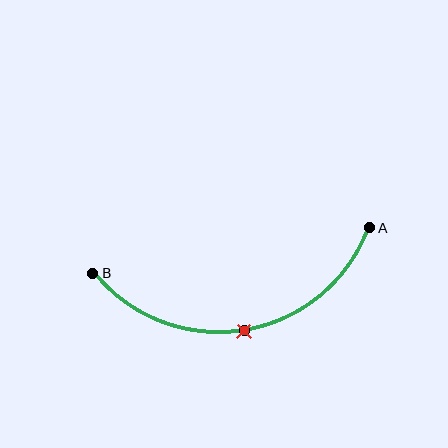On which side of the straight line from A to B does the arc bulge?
The arc bulges below the straight line connecting A and B.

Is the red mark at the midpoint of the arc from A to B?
Yes. The red mark lies on the arc at equal arc-length from both A and B — it is the arc midpoint.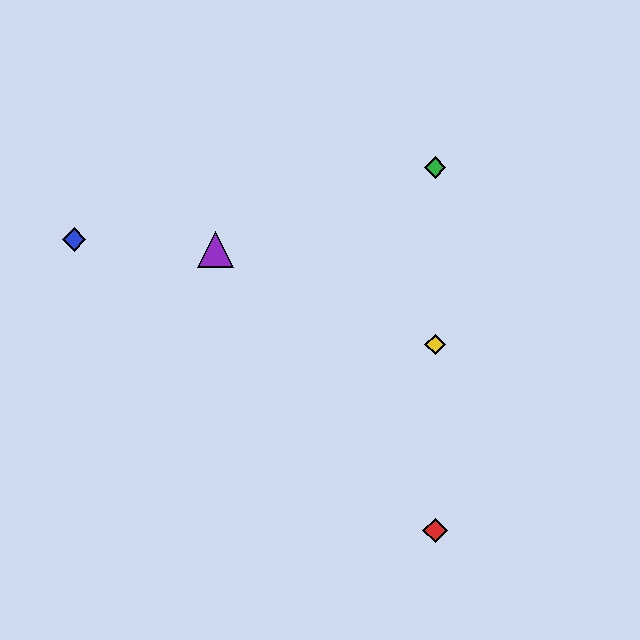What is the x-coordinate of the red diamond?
The red diamond is at x≈435.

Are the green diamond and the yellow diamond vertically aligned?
Yes, both are at x≈435.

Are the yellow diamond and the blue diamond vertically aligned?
No, the yellow diamond is at x≈435 and the blue diamond is at x≈74.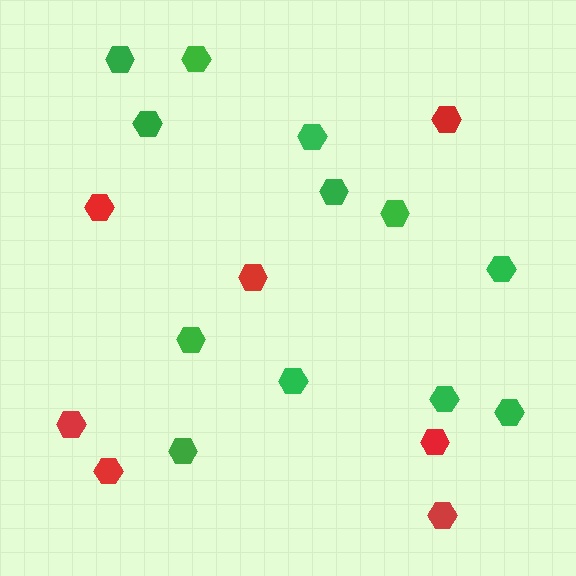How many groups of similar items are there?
There are 2 groups: one group of red hexagons (7) and one group of green hexagons (12).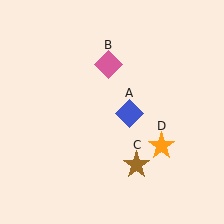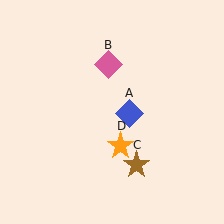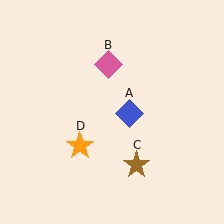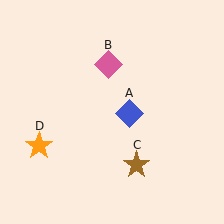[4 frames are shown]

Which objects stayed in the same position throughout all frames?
Blue diamond (object A) and pink diamond (object B) and brown star (object C) remained stationary.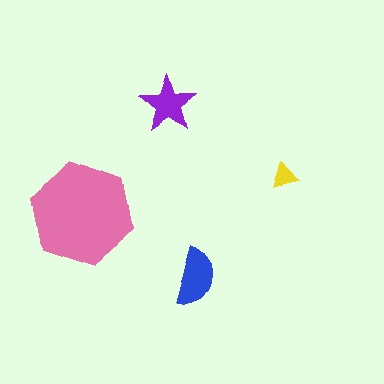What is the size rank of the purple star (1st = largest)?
3rd.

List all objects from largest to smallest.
The pink hexagon, the blue semicircle, the purple star, the yellow triangle.